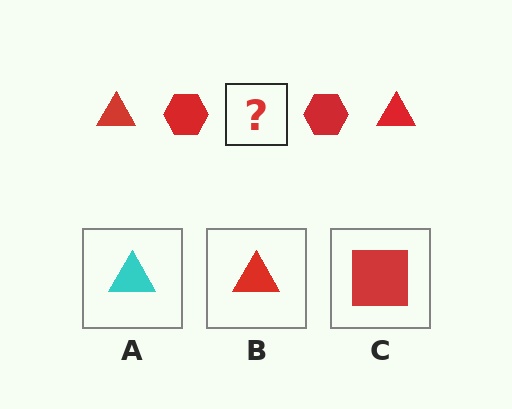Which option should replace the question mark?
Option B.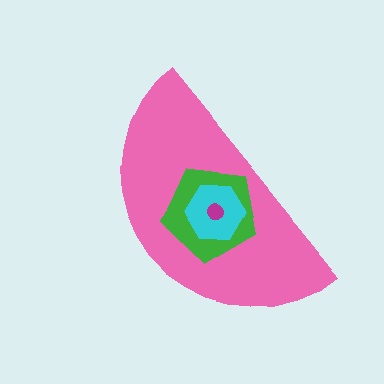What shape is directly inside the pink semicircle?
The green pentagon.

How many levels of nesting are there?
4.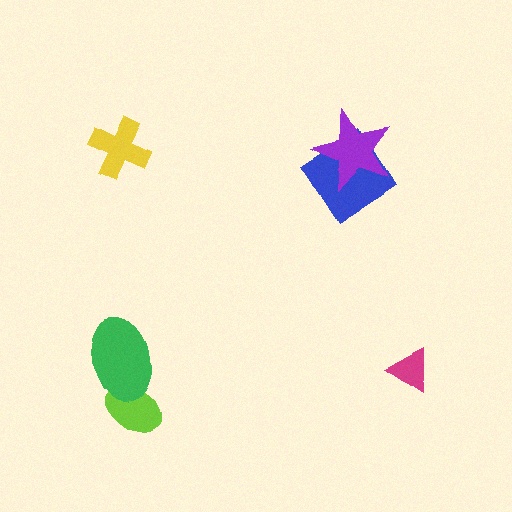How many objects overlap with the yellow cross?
0 objects overlap with the yellow cross.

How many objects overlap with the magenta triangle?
0 objects overlap with the magenta triangle.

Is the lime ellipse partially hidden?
Yes, it is partially covered by another shape.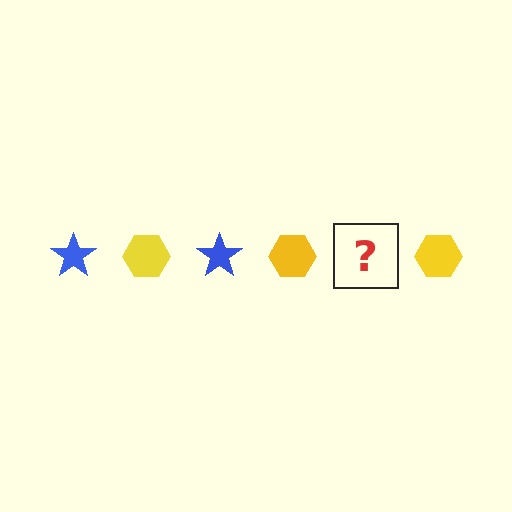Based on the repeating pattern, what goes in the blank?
The blank should be a blue star.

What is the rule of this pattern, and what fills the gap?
The rule is that the pattern alternates between blue star and yellow hexagon. The gap should be filled with a blue star.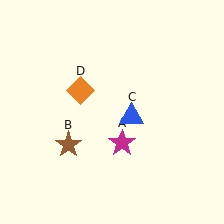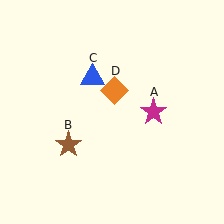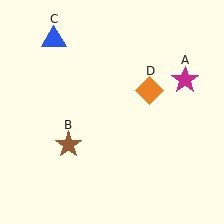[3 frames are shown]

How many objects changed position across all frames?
3 objects changed position: magenta star (object A), blue triangle (object C), orange diamond (object D).